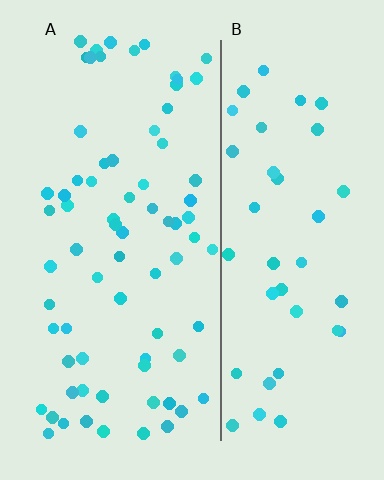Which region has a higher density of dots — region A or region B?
A (the left).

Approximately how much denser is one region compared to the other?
Approximately 1.7× — region A over region B.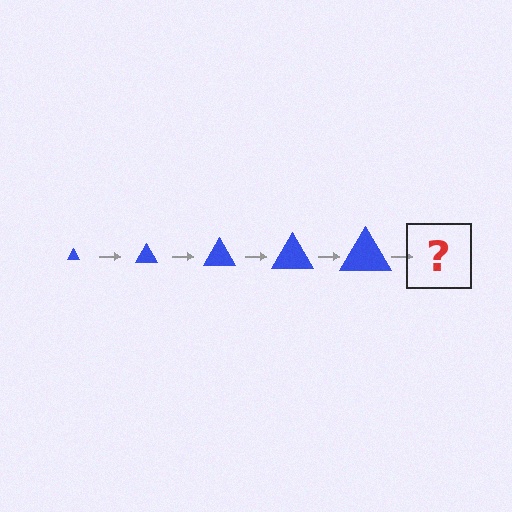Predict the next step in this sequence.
The next step is a blue triangle, larger than the previous one.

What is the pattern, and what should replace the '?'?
The pattern is that the triangle gets progressively larger each step. The '?' should be a blue triangle, larger than the previous one.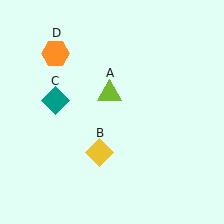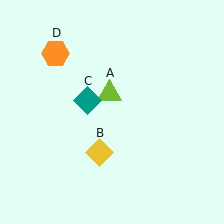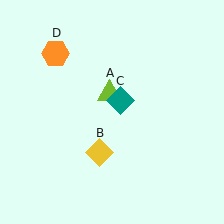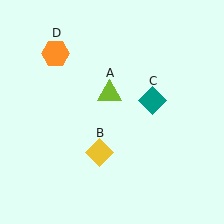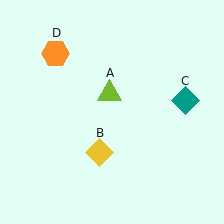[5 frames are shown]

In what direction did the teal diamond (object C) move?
The teal diamond (object C) moved right.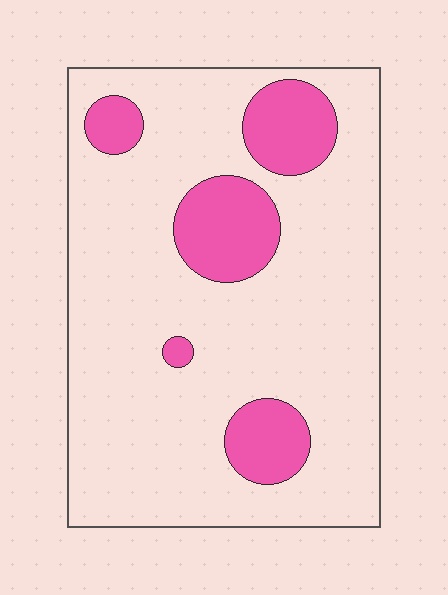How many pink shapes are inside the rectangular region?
5.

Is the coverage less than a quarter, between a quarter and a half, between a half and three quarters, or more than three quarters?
Less than a quarter.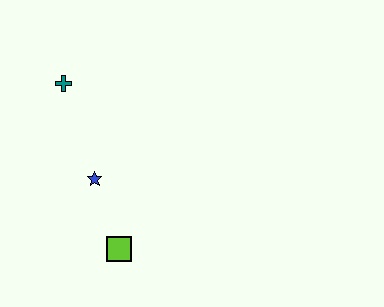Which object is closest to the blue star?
The lime square is closest to the blue star.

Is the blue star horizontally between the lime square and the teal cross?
Yes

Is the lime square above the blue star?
No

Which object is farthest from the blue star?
The teal cross is farthest from the blue star.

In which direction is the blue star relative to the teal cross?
The blue star is below the teal cross.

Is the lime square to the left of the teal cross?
No